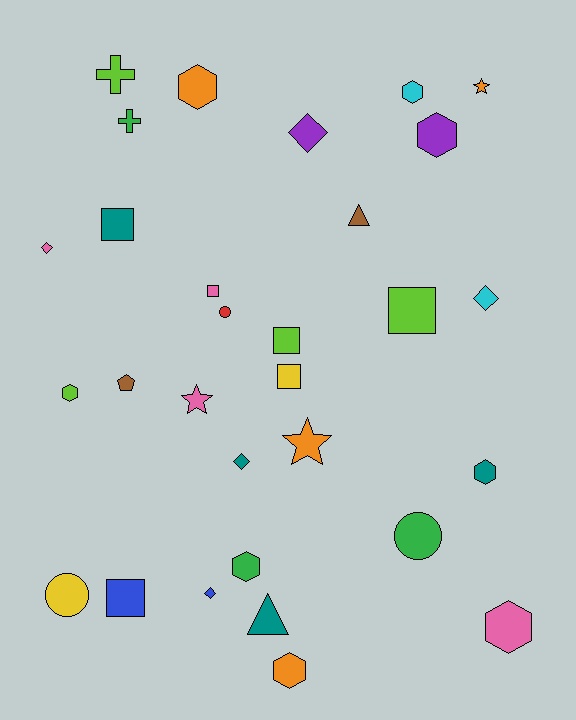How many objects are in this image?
There are 30 objects.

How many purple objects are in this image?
There are 2 purple objects.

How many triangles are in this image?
There are 2 triangles.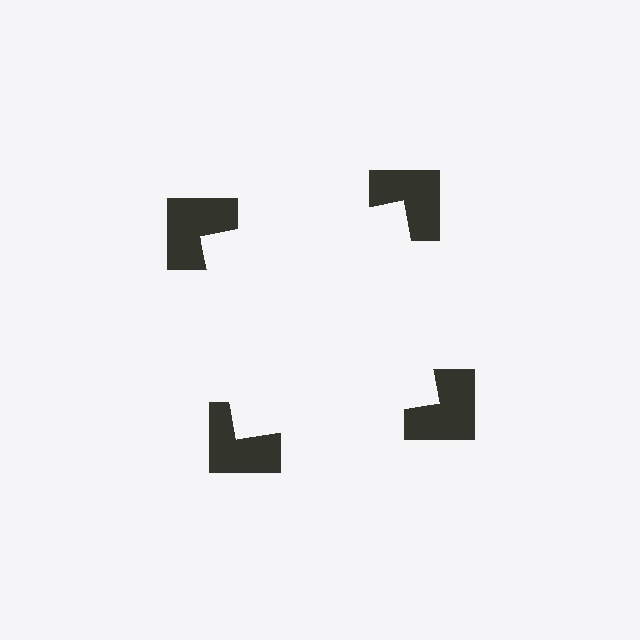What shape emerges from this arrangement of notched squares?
An illusory square — its edges are inferred from the aligned wedge cuts in the notched squares, not physically drawn.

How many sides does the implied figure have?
4 sides.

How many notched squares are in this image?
There are 4 — one at each vertex of the illusory square.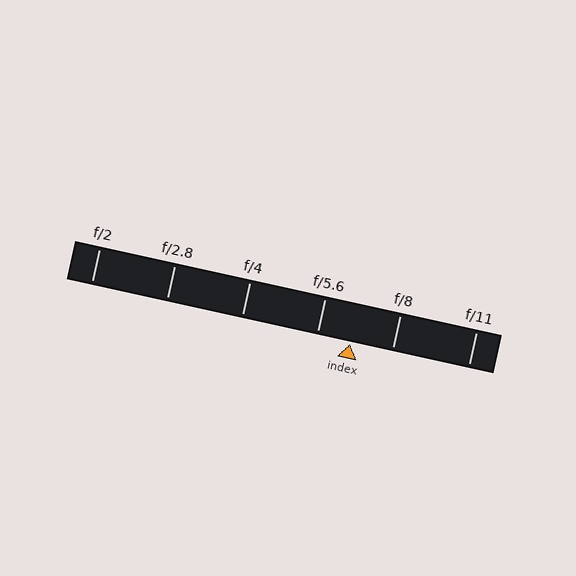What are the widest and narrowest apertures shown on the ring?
The widest aperture shown is f/2 and the narrowest is f/11.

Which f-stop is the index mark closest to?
The index mark is closest to f/5.6.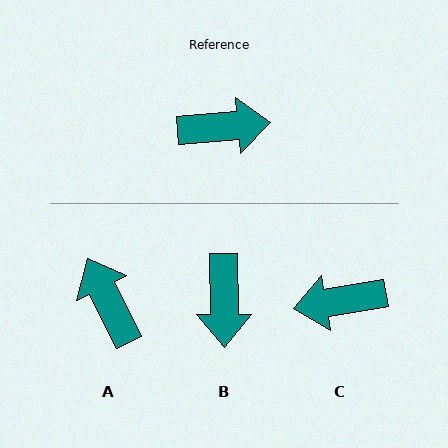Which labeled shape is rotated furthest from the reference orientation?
C, about 175 degrees away.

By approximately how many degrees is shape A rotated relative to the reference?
Approximately 112 degrees counter-clockwise.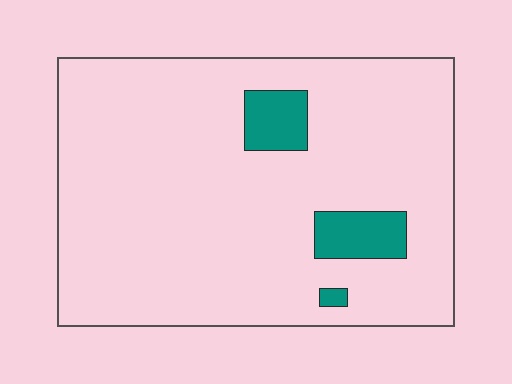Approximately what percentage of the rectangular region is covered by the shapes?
Approximately 10%.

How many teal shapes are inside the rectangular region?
3.